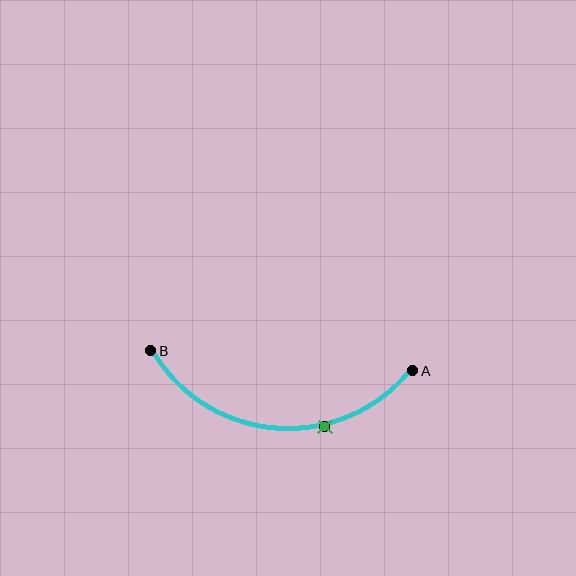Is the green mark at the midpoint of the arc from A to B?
No. The green mark lies on the arc but is closer to endpoint A. The arc midpoint would be at the point on the curve equidistant along the arc from both A and B.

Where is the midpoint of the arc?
The arc midpoint is the point on the curve farthest from the straight line joining A and B. It sits below that line.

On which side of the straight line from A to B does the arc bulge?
The arc bulges below the straight line connecting A and B.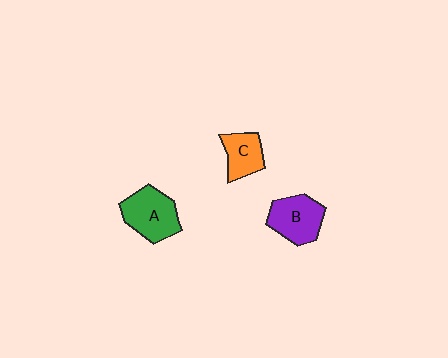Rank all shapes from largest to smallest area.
From largest to smallest: A (green), B (purple), C (orange).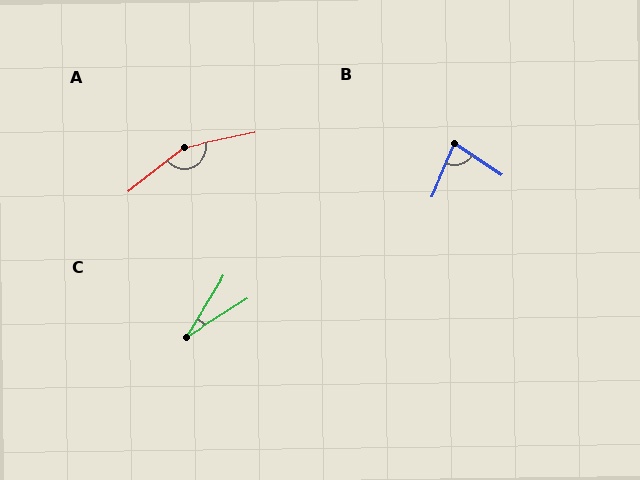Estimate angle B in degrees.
Approximately 80 degrees.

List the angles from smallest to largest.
C (25°), B (80°), A (153°).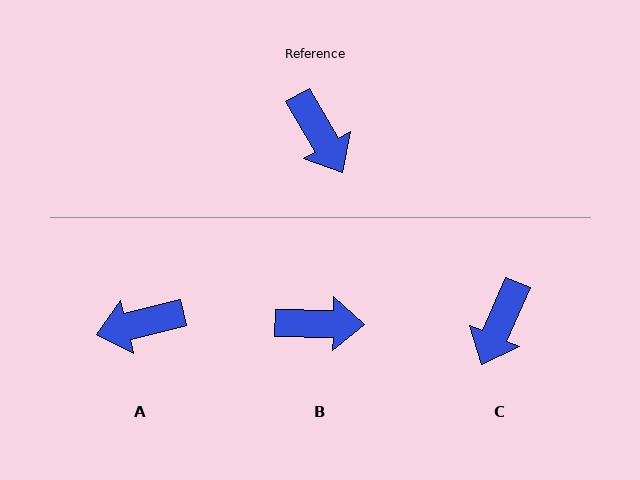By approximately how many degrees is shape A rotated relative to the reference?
Approximately 106 degrees clockwise.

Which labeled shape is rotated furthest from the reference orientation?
A, about 106 degrees away.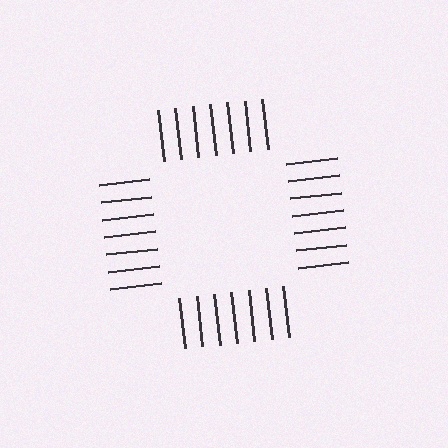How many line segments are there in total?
28 — 7 along each of the 4 edges.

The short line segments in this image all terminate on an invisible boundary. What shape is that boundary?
An illusory square — the line segments terminate on its edges but no continuous stroke is drawn.